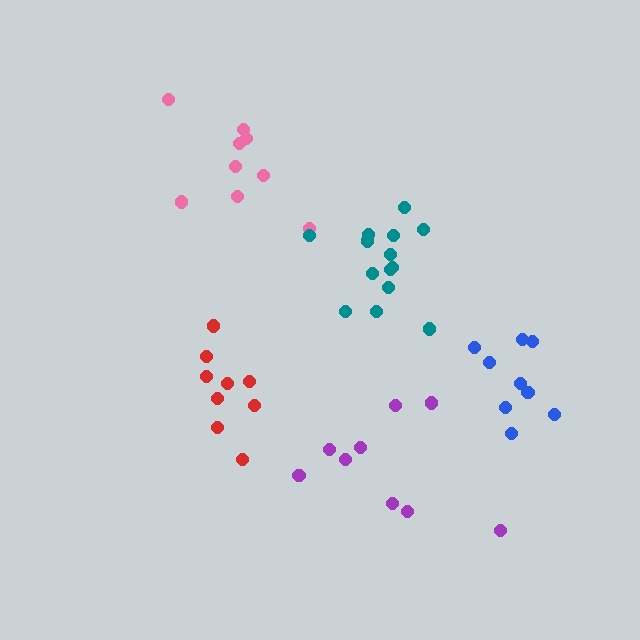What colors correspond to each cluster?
The clusters are colored: red, pink, teal, purple, blue.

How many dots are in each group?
Group 1: 9 dots, Group 2: 9 dots, Group 3: 14 dots, Group 4: 9 dots, Group 5: 9 dots (50 total).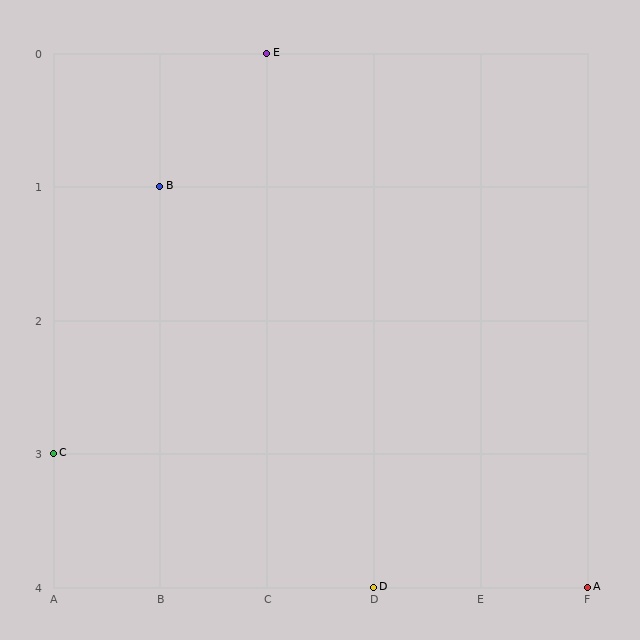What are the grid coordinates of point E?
Point E is at grid coordinates (C, 0).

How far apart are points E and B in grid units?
Points E and B are 1 column and 1 row apart (about 1.4 grid units diagonally).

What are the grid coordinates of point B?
Point B is at grid coordinates (B, 1).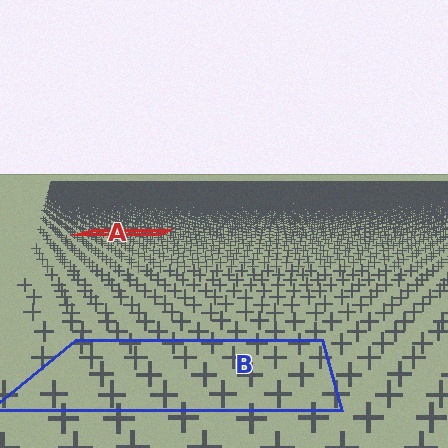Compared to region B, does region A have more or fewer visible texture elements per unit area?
Region A has more texture elements per unit area — they are packed more densely because it is farther away.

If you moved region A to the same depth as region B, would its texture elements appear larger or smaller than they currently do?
They would appear larger. At a closer depth, the same texture elements are projected at a bigger on-screen size.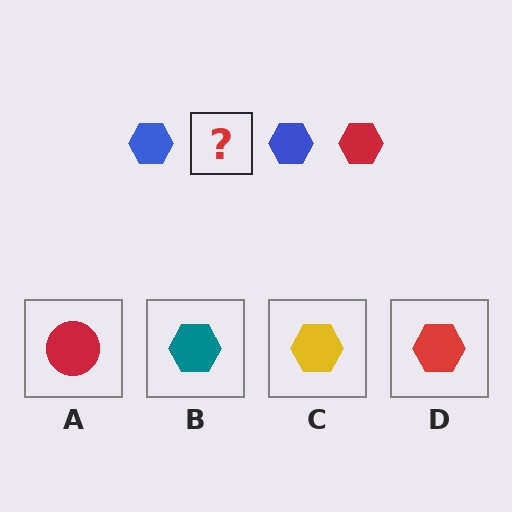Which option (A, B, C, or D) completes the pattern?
D.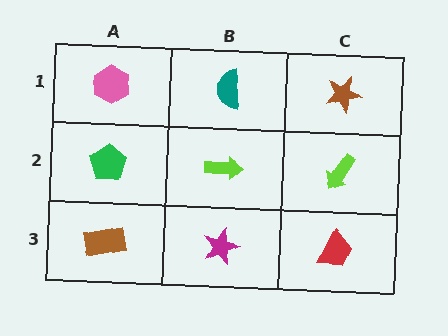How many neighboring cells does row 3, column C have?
2.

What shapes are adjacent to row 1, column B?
A lime arrow (row 2, column B), a pink hexagon (row 1, column A), a brown star (row 1, column C).